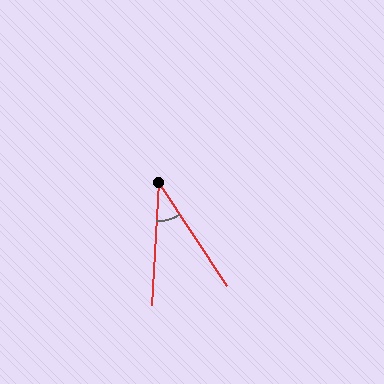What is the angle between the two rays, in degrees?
Approximately 37 degrees.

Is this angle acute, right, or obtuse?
It is acute.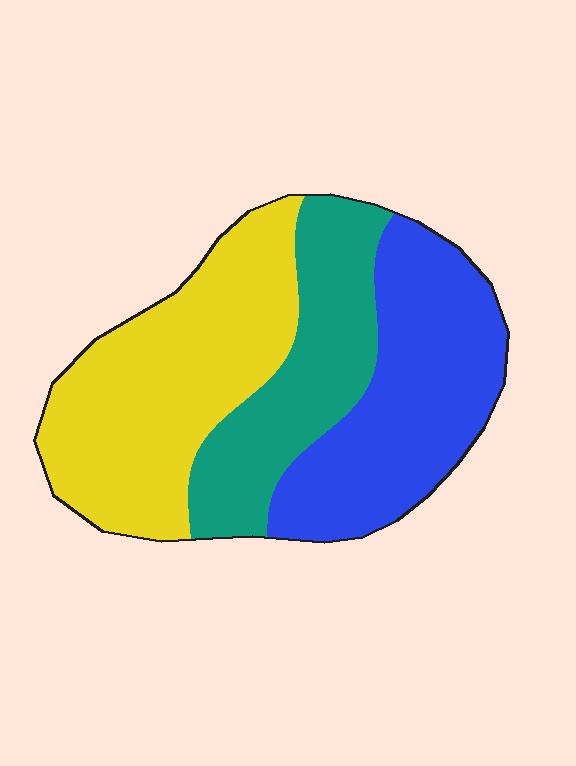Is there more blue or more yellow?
Yellow.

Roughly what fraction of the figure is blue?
Blue takes up between a quarter and a half of the figure.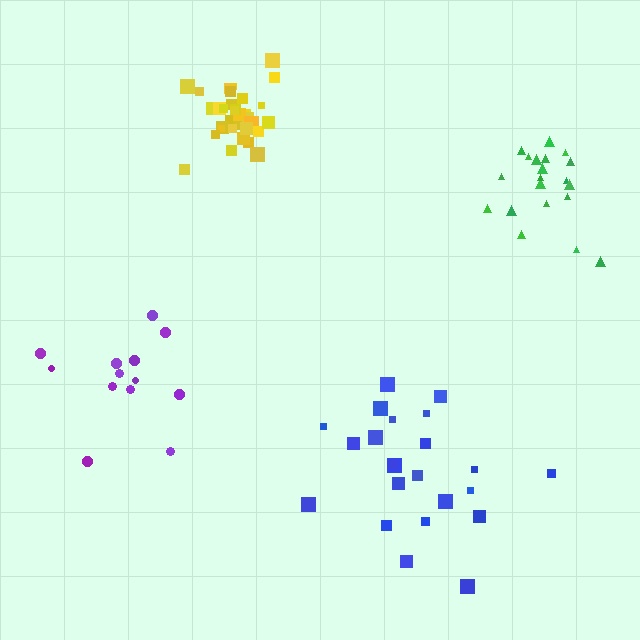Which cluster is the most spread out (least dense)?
Purple.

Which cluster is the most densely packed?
Yellow.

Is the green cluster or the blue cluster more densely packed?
Green.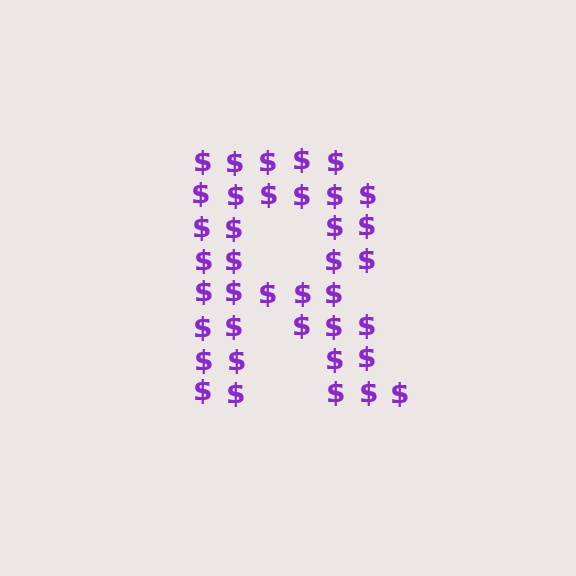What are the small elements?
The small elements are dollar signs.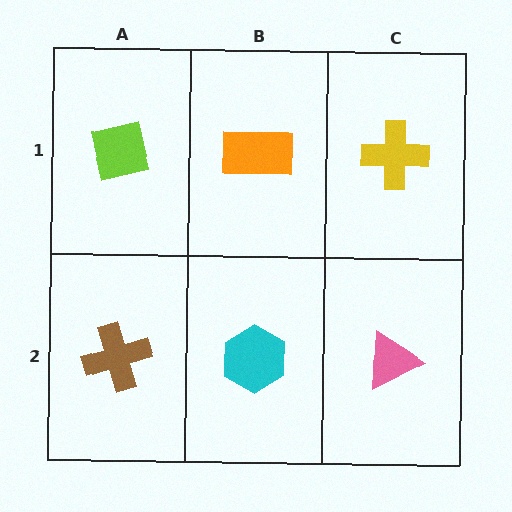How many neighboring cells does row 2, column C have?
2.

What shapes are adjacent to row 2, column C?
A yellow cross (row 1, column C), a cyan hexagon (row 2, column B).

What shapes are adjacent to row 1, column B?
A cyan hexagon (row 2, column B), a lime square (row 1, column A), a yellow cross (row 1, column C).